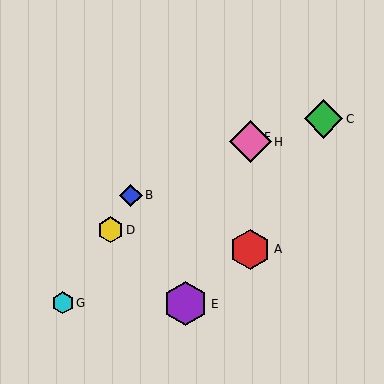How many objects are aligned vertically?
3 objects (A, F, H) are aligned vertically.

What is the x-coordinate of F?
Object F is at x≈250.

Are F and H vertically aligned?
Yes, both are at x≈250.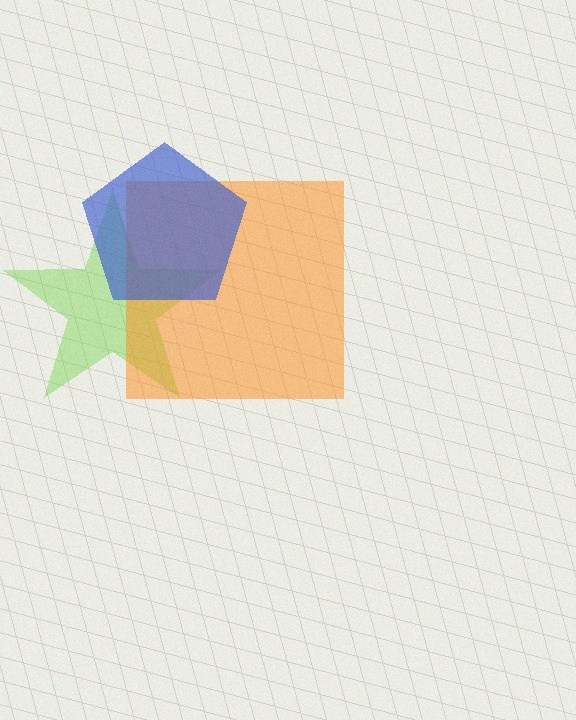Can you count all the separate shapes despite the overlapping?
Yes, there are 3 separate shapes.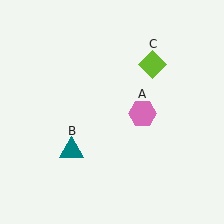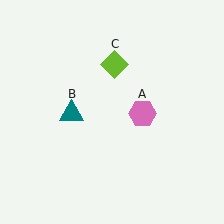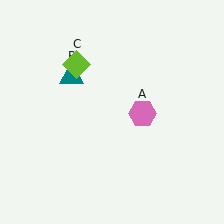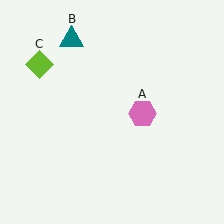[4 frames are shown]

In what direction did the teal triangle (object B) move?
The teal triangle (object B) moved up.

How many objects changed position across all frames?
2 objects changed position: teal triangle (object B), lime diamond (object C).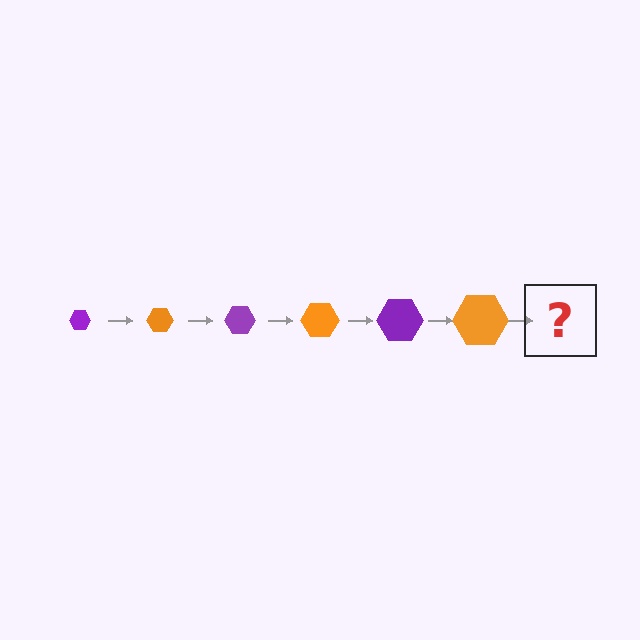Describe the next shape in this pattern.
It should be a purple hexagon, larger than the previous one.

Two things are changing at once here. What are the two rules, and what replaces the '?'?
The two rules are that the hexagon grows larger each step and the color cycles through purple and orange. The '?' should be a purple hexagon, larger than the previous one.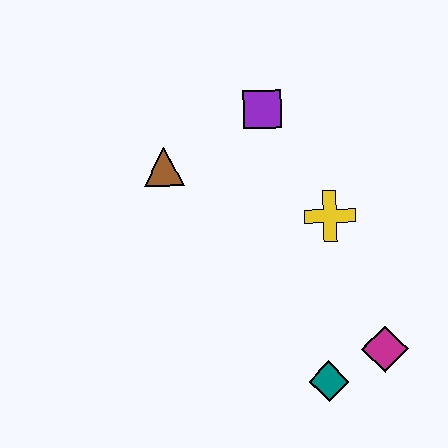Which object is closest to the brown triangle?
The purple square is closest to the brown triangle.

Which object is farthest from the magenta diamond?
The brown triangle is farthest from the magenta diamond.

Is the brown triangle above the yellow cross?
Yes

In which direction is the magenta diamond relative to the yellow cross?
The magenta diamond is below the yellow cross.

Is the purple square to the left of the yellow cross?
Yes